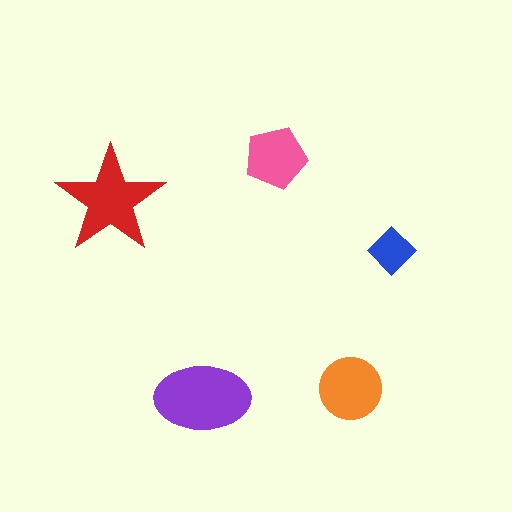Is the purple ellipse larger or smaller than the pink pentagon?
Larger.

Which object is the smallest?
The blue diamond.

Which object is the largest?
The purple ellipse.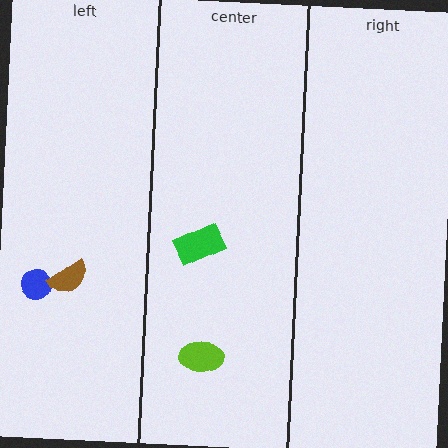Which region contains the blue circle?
The left region.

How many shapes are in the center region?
2.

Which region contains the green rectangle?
The center region.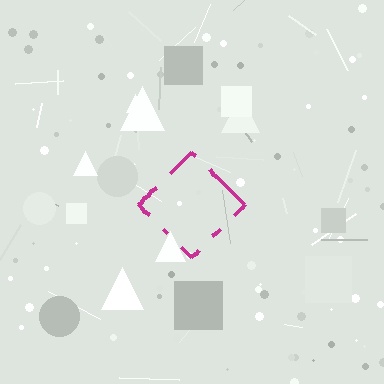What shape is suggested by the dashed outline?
The dashed outline suggests a diamond.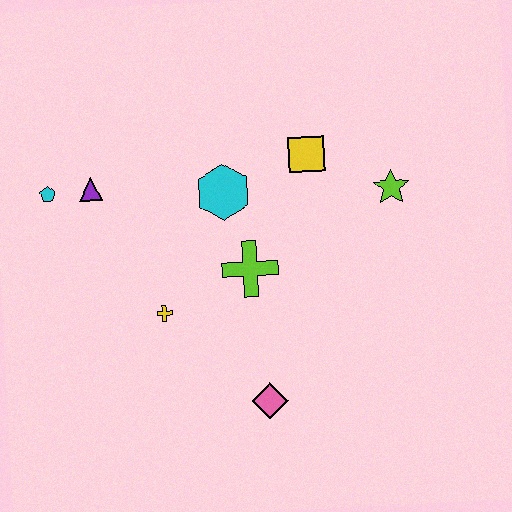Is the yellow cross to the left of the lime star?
Yes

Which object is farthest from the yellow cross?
The lime star is farthest from the yellow cross.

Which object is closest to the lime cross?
The cyan hexagon is closest to the lime cross.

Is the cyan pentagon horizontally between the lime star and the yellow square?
No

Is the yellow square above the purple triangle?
Yes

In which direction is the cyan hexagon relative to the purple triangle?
The cyan hexagon is to the right of the purple triangle.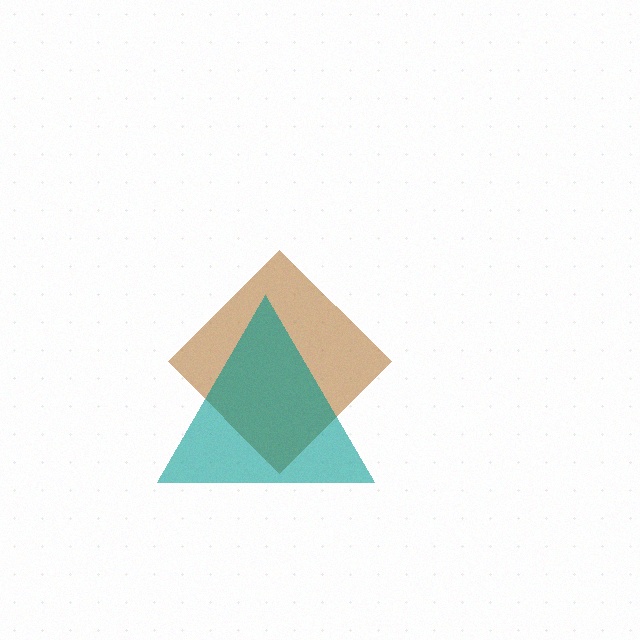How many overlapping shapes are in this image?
There are 2 overlapping shapes in the image.